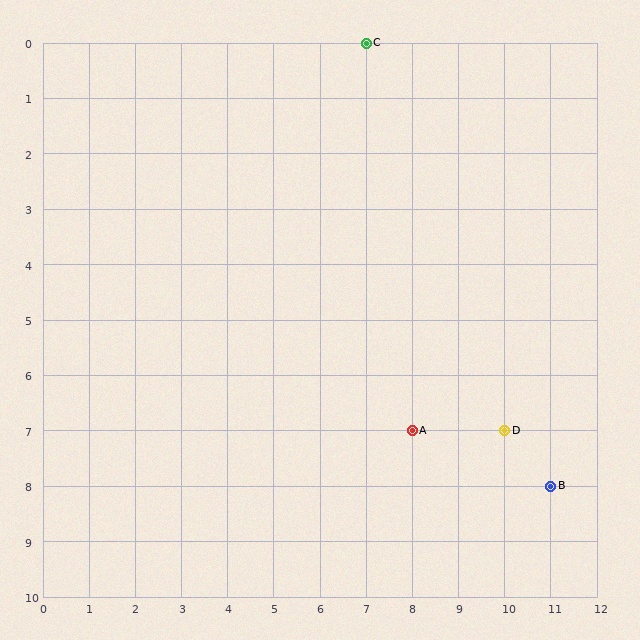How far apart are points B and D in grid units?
Points B and D are 1 column and 1 row apart (about 1.4 grid units diagonally).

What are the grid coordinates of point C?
Point C is at grid coordinates (7, 0).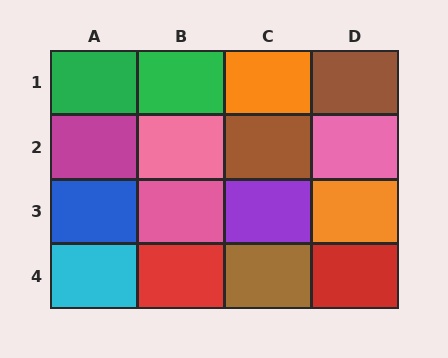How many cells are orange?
2 cells are orange.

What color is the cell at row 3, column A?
Blue.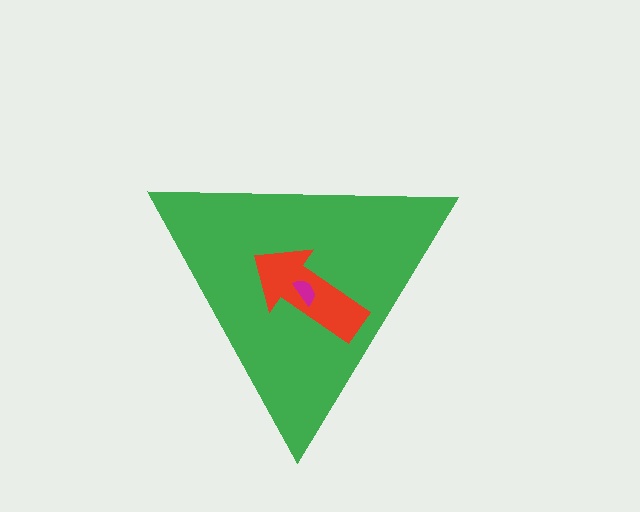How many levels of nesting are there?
3.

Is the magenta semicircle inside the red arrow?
Yes.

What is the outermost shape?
The green triangle.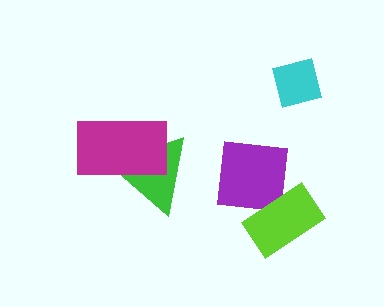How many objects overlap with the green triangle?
1 object overlaps with the green triangle.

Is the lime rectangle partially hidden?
No, no other shape covers it.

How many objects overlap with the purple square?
1 object overlaps with the purple square.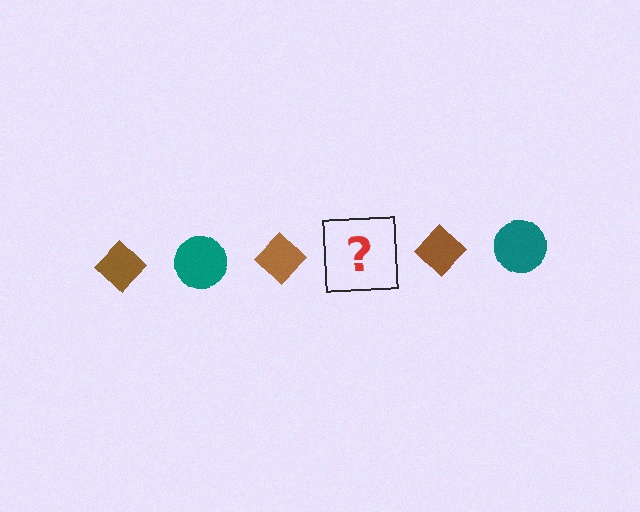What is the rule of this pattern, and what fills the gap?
The rule is that the pattern alternates between brown diamond and teal circle. The gap should be filled with a teal circle.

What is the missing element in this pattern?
The missing element is a teal circle.